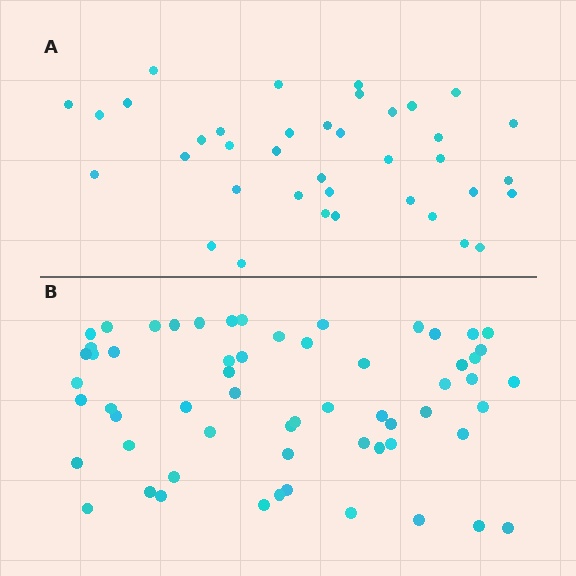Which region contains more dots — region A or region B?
Region B (the bottom region) has more dots.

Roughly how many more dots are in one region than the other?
Region B has approximately 20 more dots than region A.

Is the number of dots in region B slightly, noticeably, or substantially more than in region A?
Region B has substantially more. The ratio is roughly 1.6 to 1.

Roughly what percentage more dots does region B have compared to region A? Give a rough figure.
About 60% more.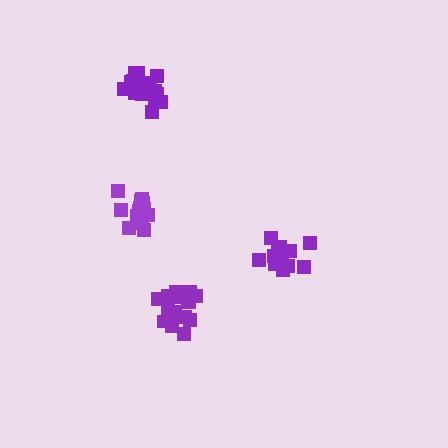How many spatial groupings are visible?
There are 4 spatial groupings.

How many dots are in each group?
Group 1: 14 dots, Group 2: 16 dots, Group 3: 15 dots, Group 4: 19 dots (64 total).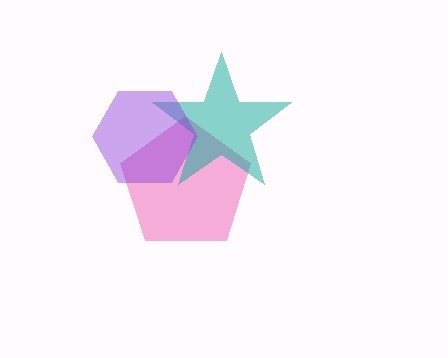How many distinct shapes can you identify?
There are 3 distinct shapes: a pink pentagon, a teal star, a purple hexagon.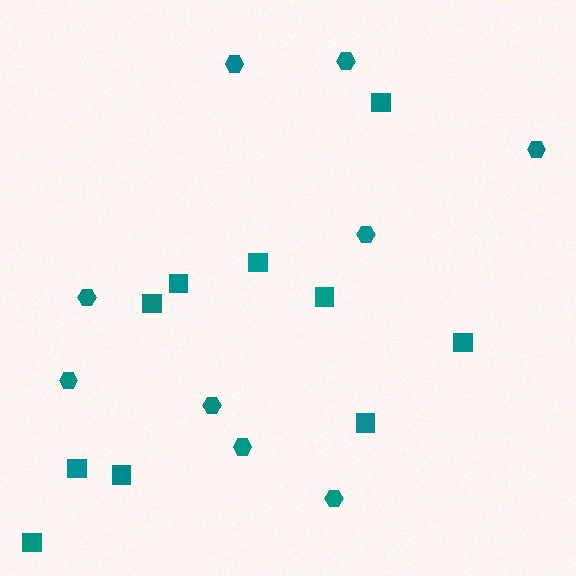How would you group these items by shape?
There are 2 groups: one group of hexagons (9) and one group of squares (10).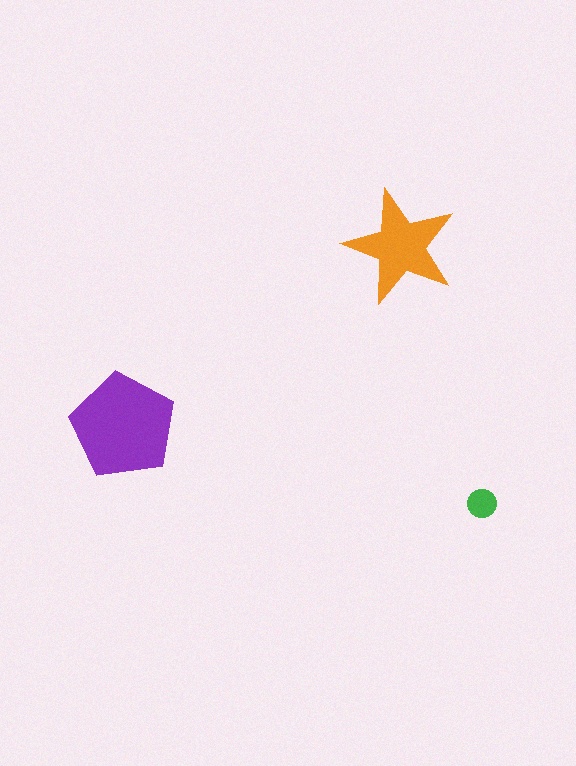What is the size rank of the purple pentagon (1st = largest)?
1st.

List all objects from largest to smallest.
The purple pentagon, the orange star, the green circle.